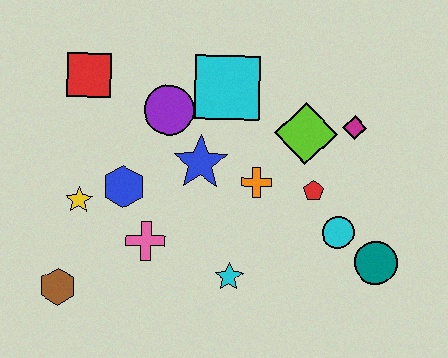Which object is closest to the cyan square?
The purple circle is closest to the cyan square.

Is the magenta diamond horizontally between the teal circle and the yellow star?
Yes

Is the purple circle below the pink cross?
No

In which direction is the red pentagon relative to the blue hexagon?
The red pentagon is to the right of the blue hexagon.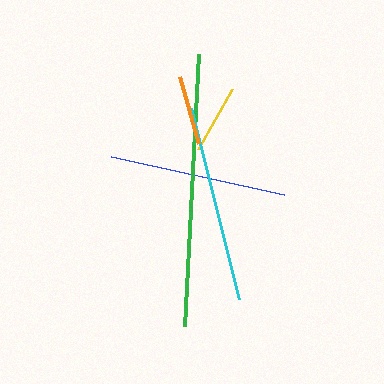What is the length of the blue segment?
The blue segment is approximately 177 pixels long.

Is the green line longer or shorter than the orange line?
The green line is longer than the orange line.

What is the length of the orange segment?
The orange segment is approximately 70 pixels long.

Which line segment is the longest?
The green line is the longest at approximately 272 pixels.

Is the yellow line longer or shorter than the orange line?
The orange line is longer than the yellow line.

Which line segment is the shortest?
The yellow line is the shortest at approximately 69 pixels.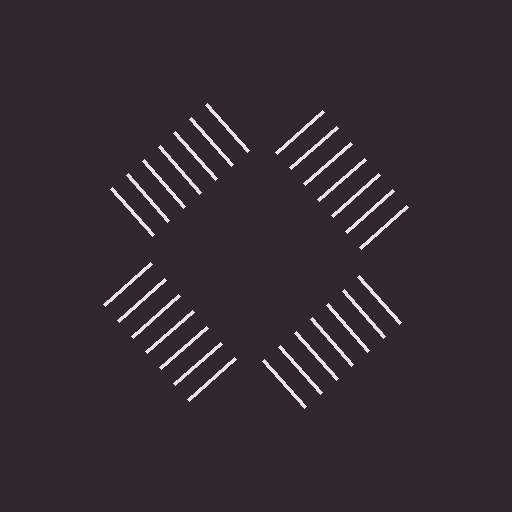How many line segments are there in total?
28 — 7 along each of the 4 edges.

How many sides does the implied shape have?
4 sides — the line-ends trace a square.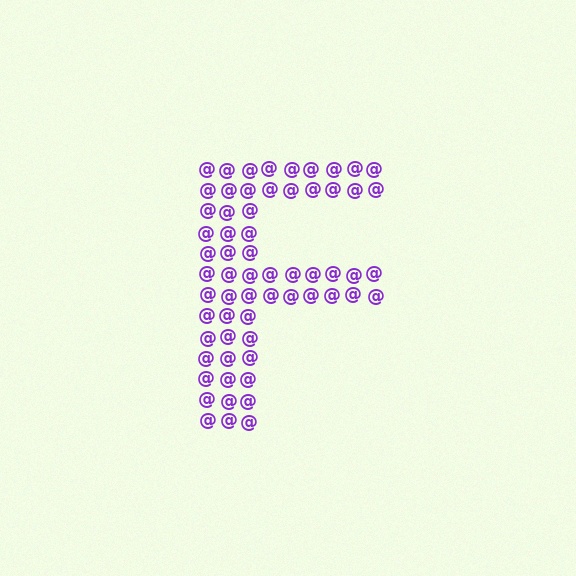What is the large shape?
The large shape is the letter F.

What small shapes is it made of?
It is made of small at signs.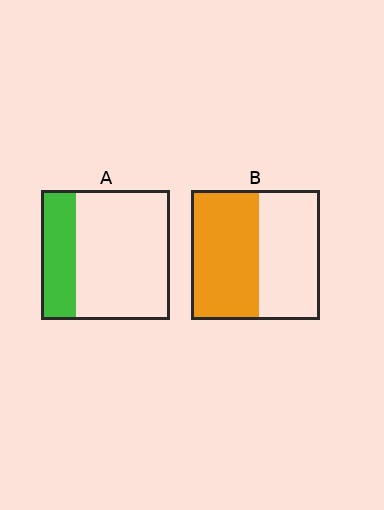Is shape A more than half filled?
No.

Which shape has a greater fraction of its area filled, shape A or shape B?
Shape B.